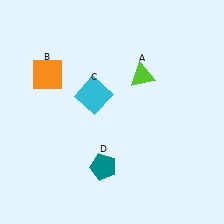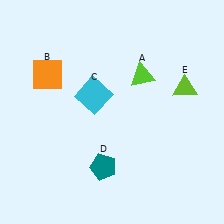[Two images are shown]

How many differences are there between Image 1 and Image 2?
There is 1 difference between the two images.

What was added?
A lime triangle (E) was added in Image 2.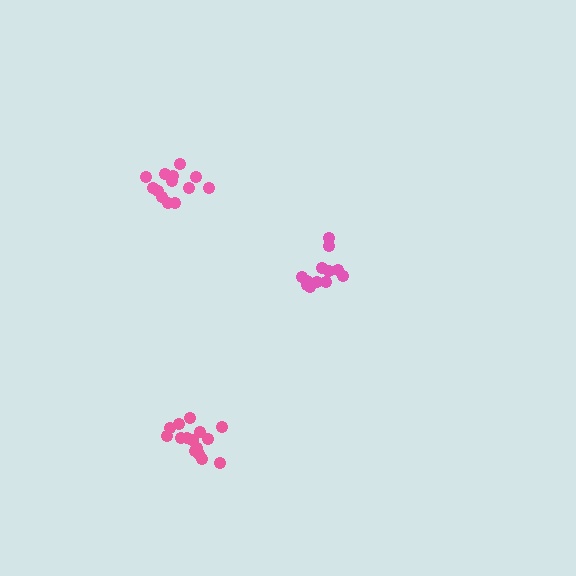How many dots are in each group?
Group 1: 12 dots, Group 2: 13 dots, Group 3: 15 dots (40 total).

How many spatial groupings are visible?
There are 3 spatial groupings.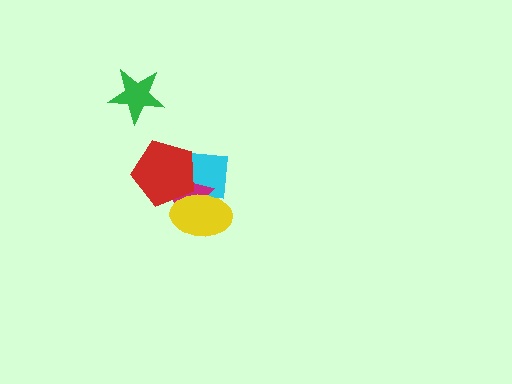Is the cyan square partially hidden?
Yes, it is partially covered by another shape.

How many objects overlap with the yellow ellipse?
3 objects overlap with the yellow ellipse.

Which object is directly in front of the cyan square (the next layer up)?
The magenta triangle is directly in front of the cyan square.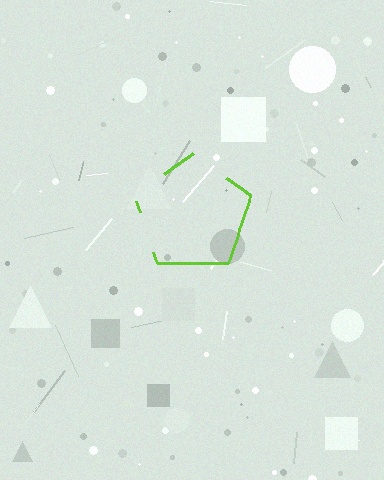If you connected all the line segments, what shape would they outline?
They would outline a pentagon.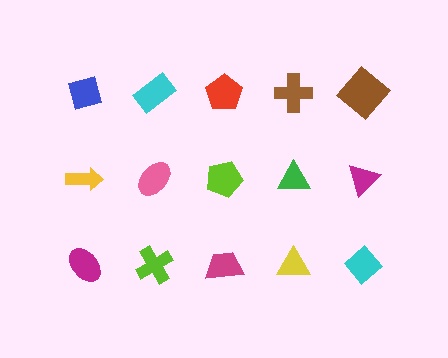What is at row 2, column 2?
A pink ellipse.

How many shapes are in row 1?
5 shapes.